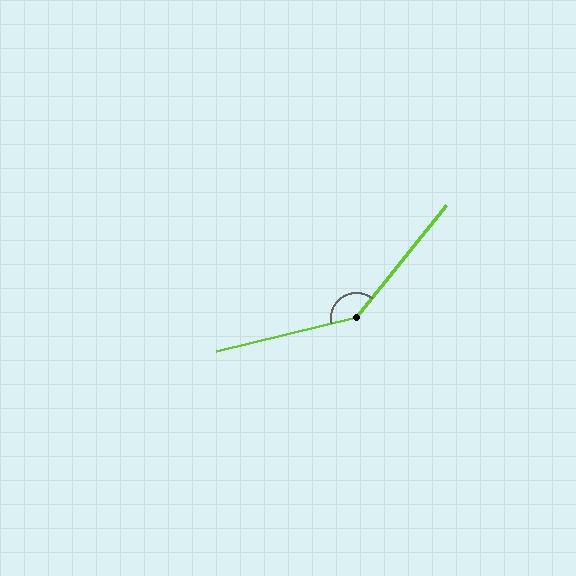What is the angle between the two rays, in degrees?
Approximately 142 degrees.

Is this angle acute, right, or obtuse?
It is obtuse.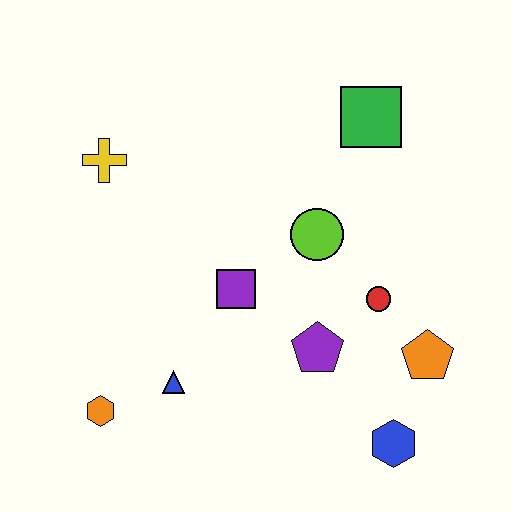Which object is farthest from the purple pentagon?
The yellow cross is farthest from the purple pentagon.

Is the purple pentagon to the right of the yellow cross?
Yes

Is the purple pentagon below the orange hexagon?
No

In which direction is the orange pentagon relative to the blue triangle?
The orange pentagon is to the right of the blue triangle.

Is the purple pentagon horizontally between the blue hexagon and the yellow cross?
Yes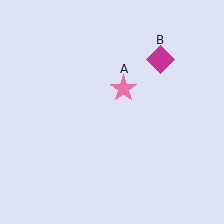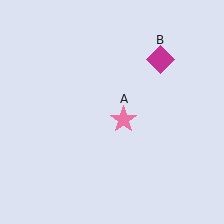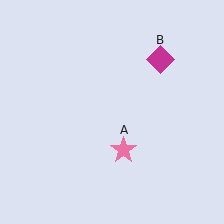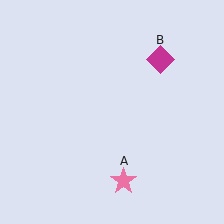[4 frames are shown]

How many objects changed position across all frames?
1 object changed position: pink star (object A).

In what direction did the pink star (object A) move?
The pink star (object A) moved down.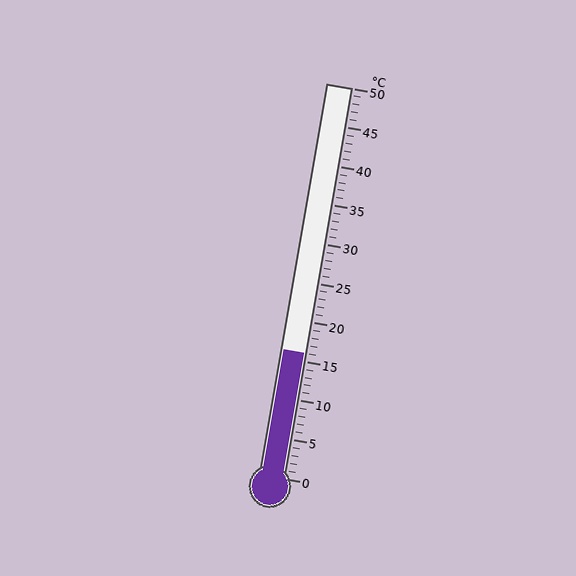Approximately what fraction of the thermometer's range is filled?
The thermometer is filled to approximately 30% of its range.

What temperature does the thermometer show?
The thermometer shows approximately 16°C.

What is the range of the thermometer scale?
The thermometer scale ranges from 0°C to 50°C.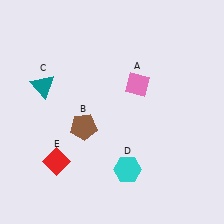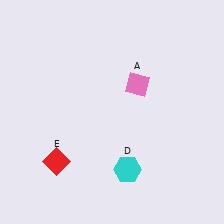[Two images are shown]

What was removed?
The teal triangle (C), the brown pentagon (B) were removed in Image 2.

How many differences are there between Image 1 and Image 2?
There are 2 differences between the two images.